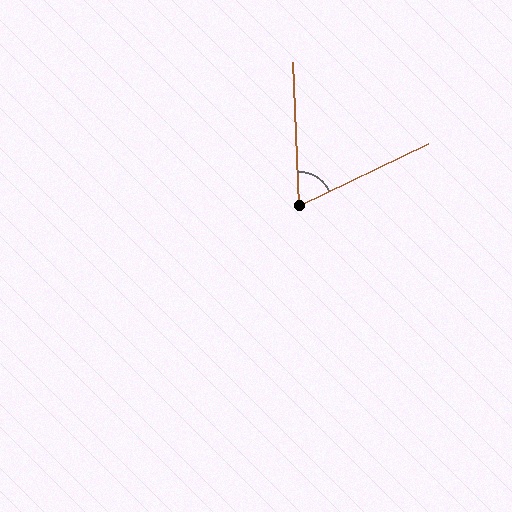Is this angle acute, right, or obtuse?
It is acute.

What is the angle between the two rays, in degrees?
Approximately 67 degrees.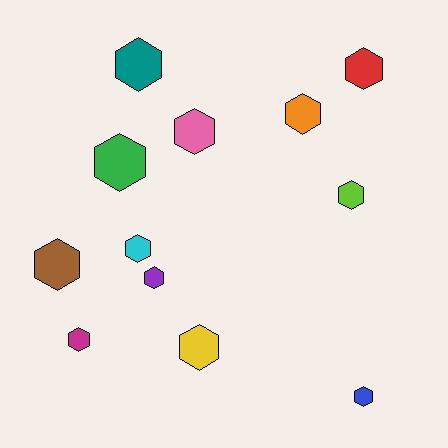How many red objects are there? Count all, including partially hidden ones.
There is 1 red object.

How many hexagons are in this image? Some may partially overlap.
There are 12 hexagons.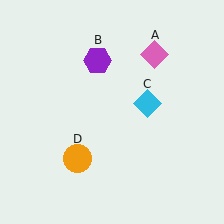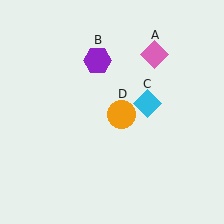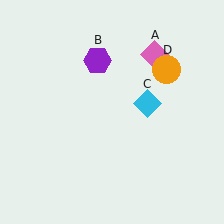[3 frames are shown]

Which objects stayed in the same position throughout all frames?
Pink diamond (object A) and purple hexagon (object B) and cyan diamond (object C) remained stationary.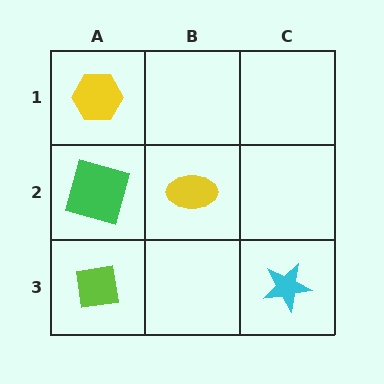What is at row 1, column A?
A yellow hexagon.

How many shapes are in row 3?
2 shapes.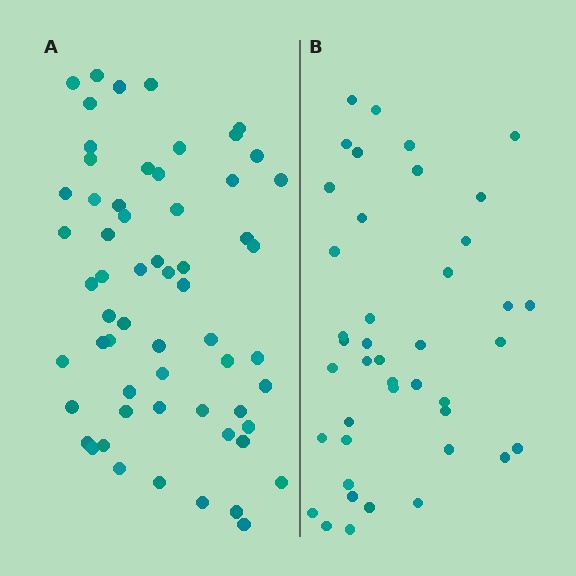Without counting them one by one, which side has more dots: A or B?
Region A (the left region) has more dots.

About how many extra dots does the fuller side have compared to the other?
Region A has approximately 20 more dots than region B.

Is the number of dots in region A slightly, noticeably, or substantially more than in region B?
Region A has noticeably more, but not dramatically so. The ratio is roughly 1.4 to 1.